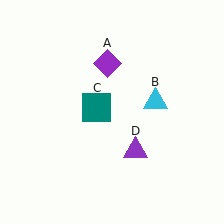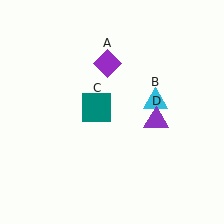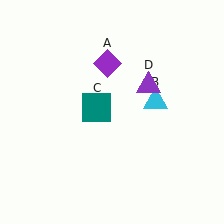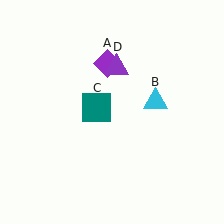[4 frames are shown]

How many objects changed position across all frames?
1 object changed position: purple triangle (object D).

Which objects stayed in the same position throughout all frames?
Purple diamond (object A) and cyan triangle (object B) and teal square (object C) remained stationary.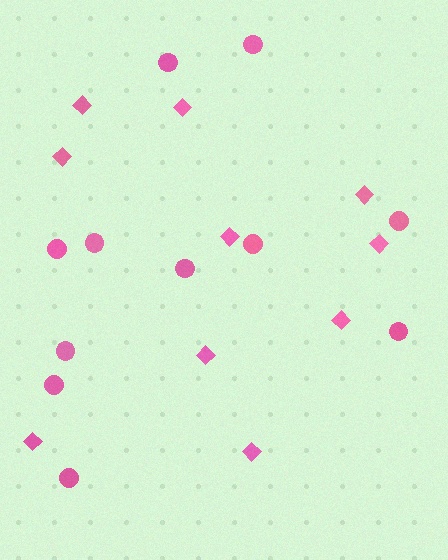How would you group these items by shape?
There are 2 groups: one group of diamonds (10) and one group of circles (11).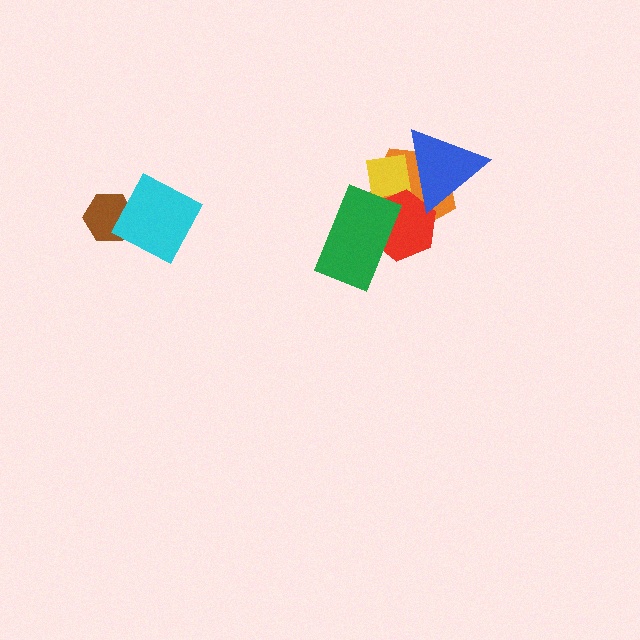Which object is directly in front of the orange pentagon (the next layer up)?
The yellow square is directly in front of the orange pentagon.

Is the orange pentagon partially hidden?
Yes, it is partially covered by another shape.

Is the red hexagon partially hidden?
Yes, it is partially covered by another shape.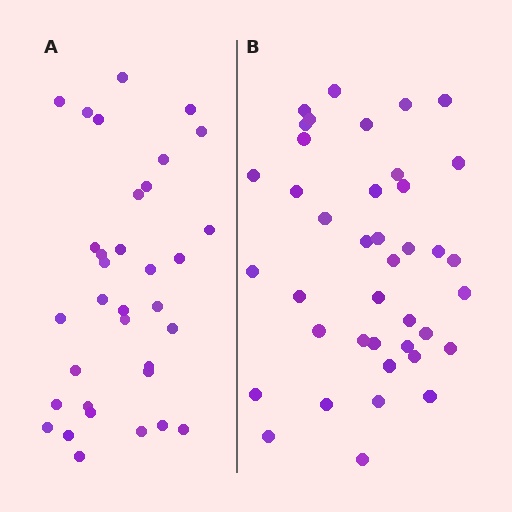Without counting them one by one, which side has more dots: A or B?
Region B (the right region) has more dots.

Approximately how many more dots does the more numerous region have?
Region B has about 6 more dots than region A.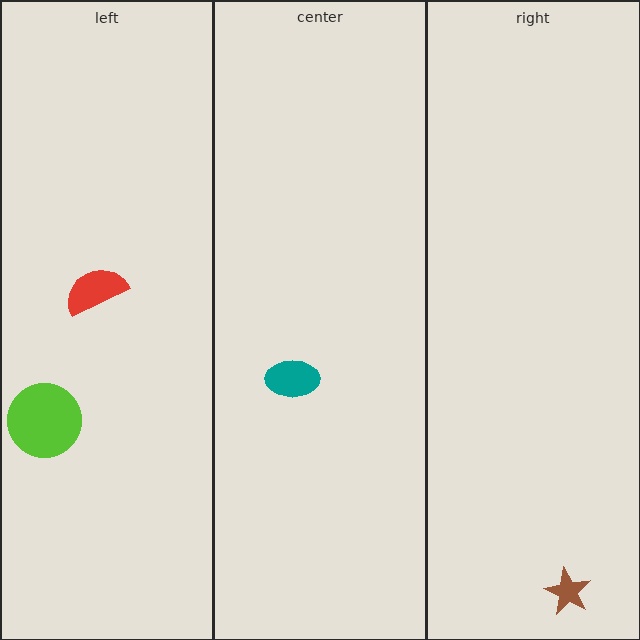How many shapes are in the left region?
2.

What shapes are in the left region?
The lime circle, the red semicircle.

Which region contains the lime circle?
The left region.